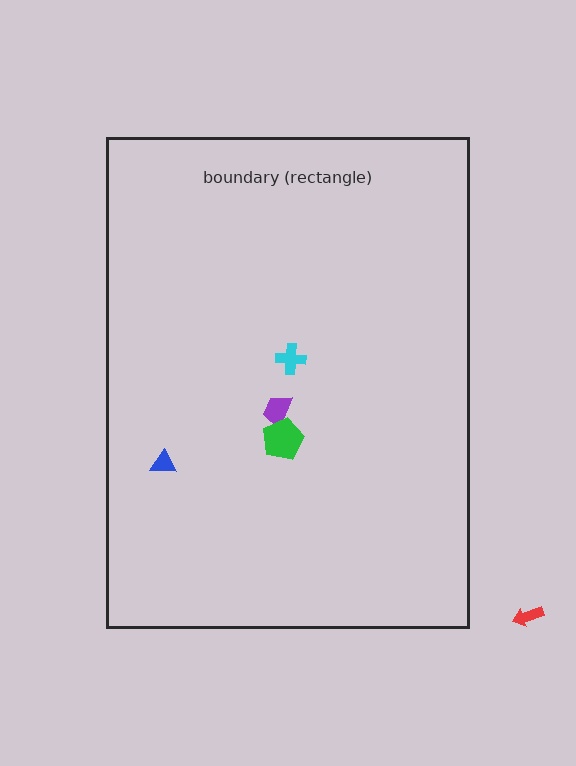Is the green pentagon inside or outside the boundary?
Inside.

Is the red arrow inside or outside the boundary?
Outside.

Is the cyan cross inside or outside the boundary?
Inside.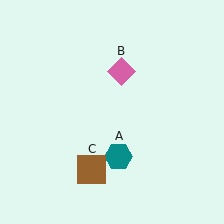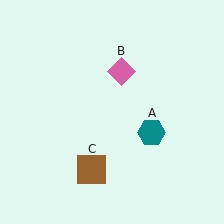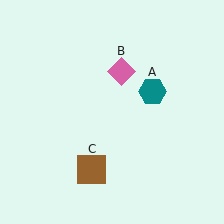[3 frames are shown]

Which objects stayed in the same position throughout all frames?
Pink diamond (object B) and brown square (object C) remained stationary.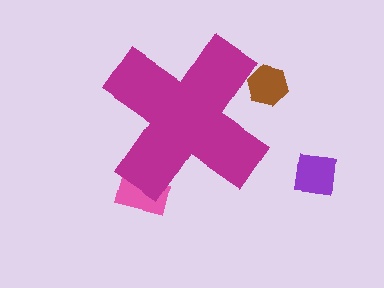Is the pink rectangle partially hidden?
Yes, the pink rectangle is partially hidden behind the magenta cross.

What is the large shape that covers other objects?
A magenta cross.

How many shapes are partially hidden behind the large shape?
2 shapes are partially hidden.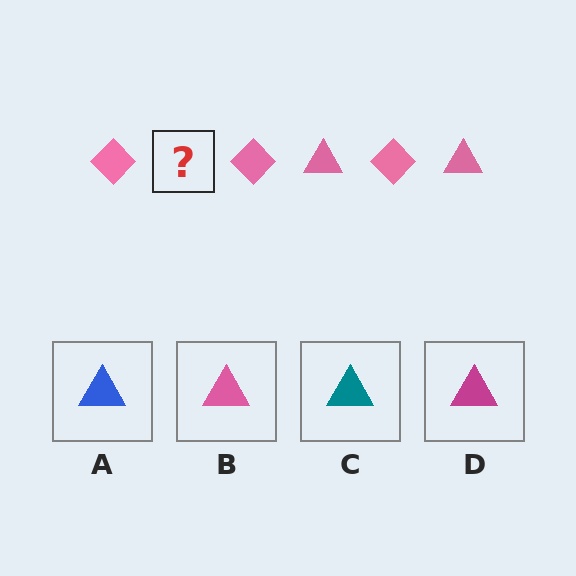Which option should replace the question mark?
Option B.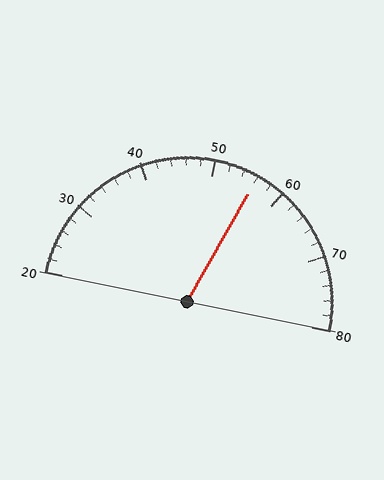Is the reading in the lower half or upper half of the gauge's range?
The reading is in the upper half of the range (20 to 80).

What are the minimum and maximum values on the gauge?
The gauge ranges from 20 to 80.